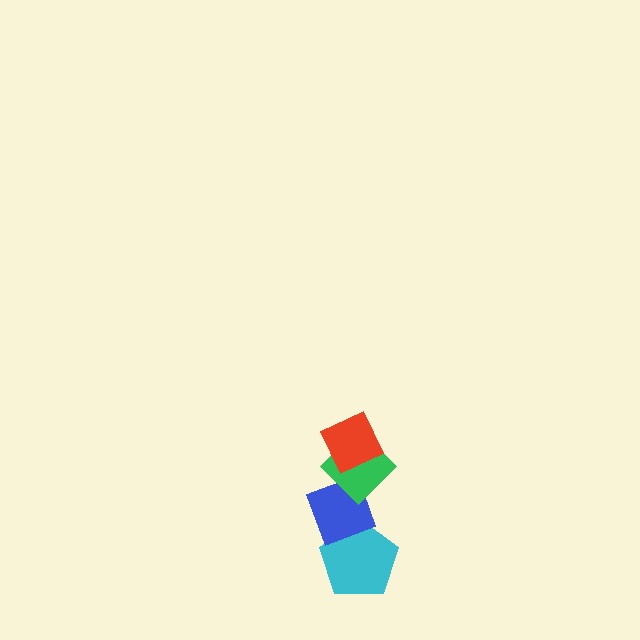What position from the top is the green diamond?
The green diamond is 2nd from the top.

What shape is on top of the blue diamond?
The green diamond is on top of the blue diamond.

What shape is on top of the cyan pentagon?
The blue diamond is on top of the cyan pentagon.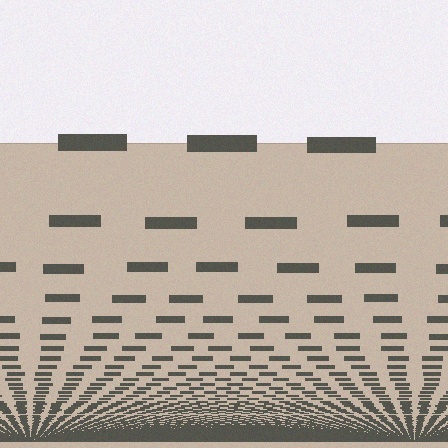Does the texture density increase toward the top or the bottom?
Density increases toward the bottom.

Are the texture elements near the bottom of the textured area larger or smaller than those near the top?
Smaller. The gradient is inverted — elements near the bottom are smaller and denser.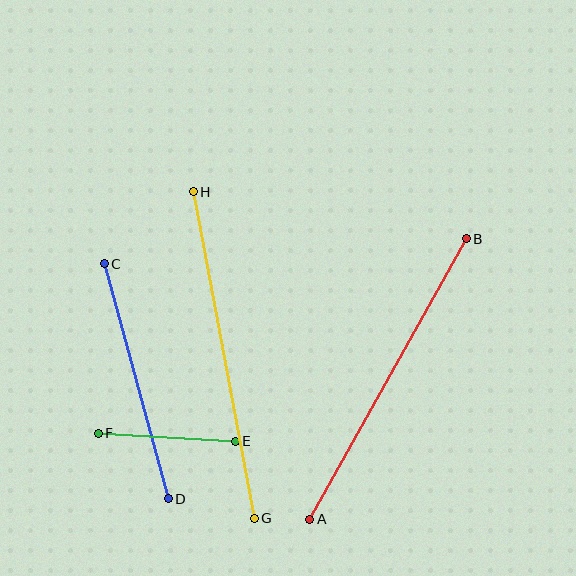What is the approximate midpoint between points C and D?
The midpoint is at approximately (136, 381) pixels.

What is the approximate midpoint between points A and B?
The midpoint is at approximately (388, 379) pixels.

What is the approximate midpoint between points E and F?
The midpoint is at approximately (167, 437) pixels.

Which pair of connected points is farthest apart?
Points G and H are farthest apart.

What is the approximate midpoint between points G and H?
The midpoint is at approximately (224, 355) pixels.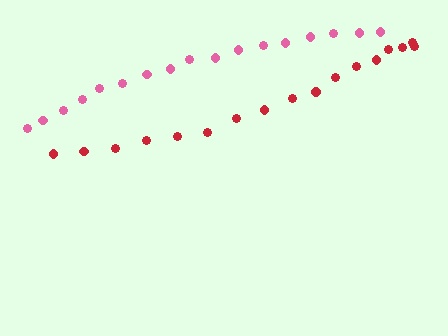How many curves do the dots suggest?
There are 2 distinct paths.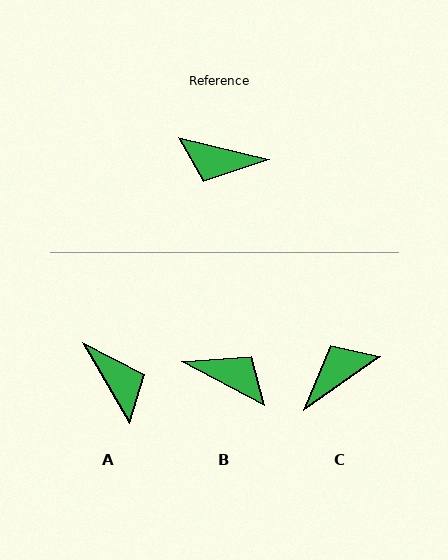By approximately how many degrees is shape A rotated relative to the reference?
Approximately 133 degrees counter-clockwise.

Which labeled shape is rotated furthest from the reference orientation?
B, about 165 degrees away.